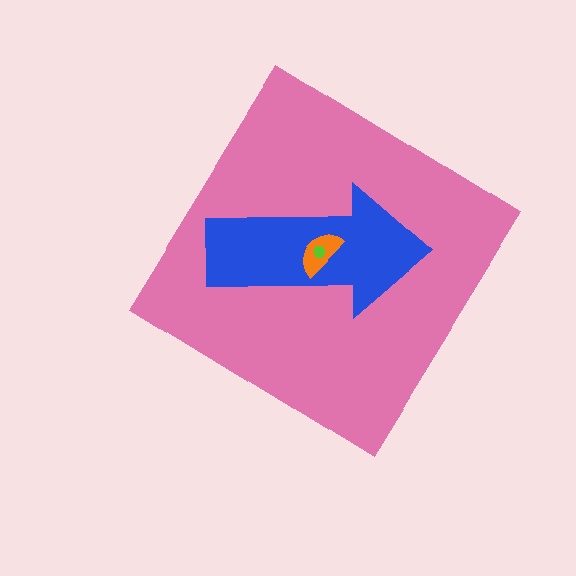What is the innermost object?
The lime hexagon.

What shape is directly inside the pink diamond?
The blue arrow.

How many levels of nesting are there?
4.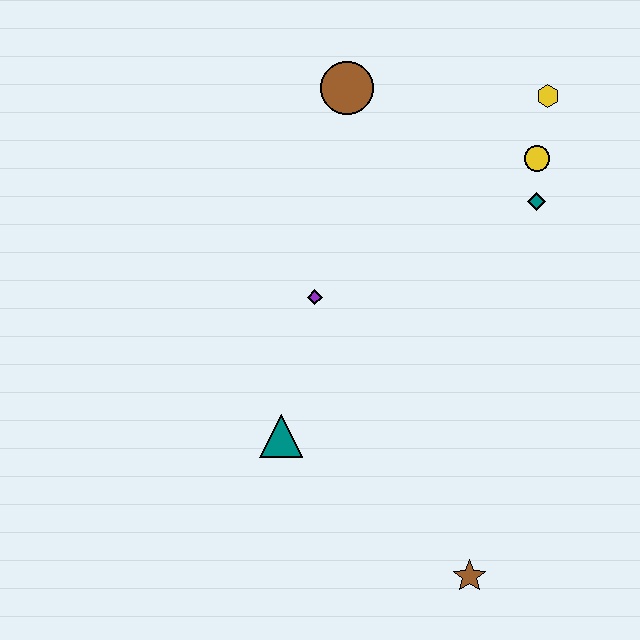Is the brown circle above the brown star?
Yes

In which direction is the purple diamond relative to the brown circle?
The purple diamond is below the brown circle.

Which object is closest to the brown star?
The teal triangle is closest to the brown star.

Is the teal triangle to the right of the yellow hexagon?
No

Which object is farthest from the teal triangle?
The yellow hexagon is farthest from the teal triangle.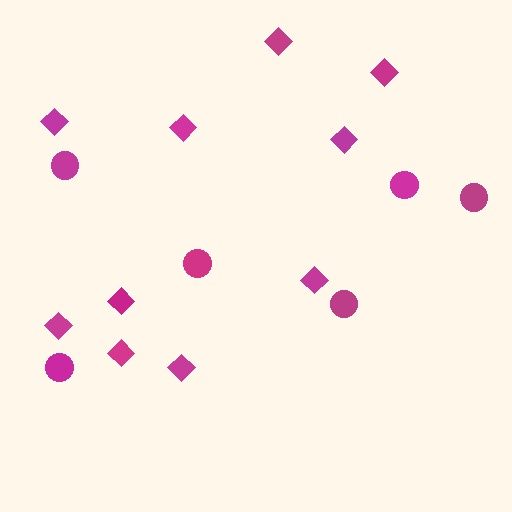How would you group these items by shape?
There are 2 groups: one group of diamonds (10) and one group of circles (6).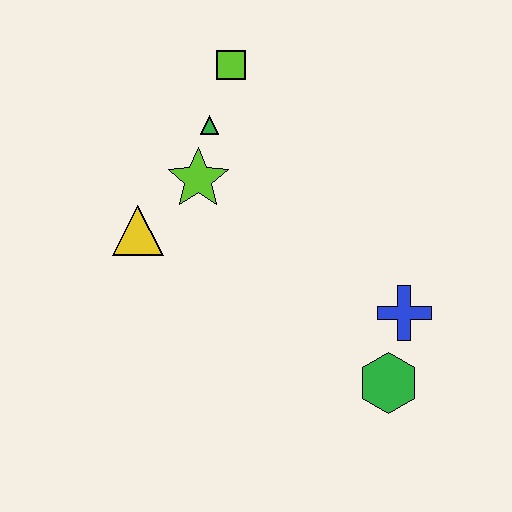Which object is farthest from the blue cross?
The lime square is farthest from the blue cross.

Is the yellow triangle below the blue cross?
No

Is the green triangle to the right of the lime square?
No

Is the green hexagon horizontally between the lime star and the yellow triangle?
No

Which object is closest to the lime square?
The green triangle is closest to the lime square.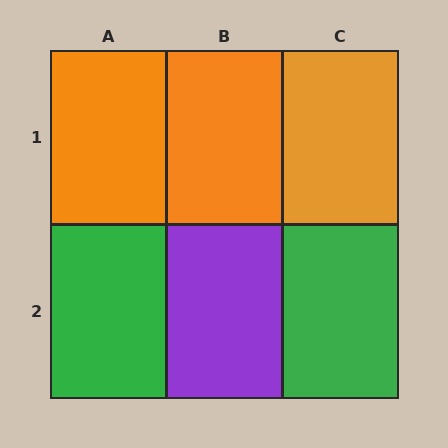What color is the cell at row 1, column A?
Orange.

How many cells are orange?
3 cells are orange.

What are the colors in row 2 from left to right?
Green, purple, green.